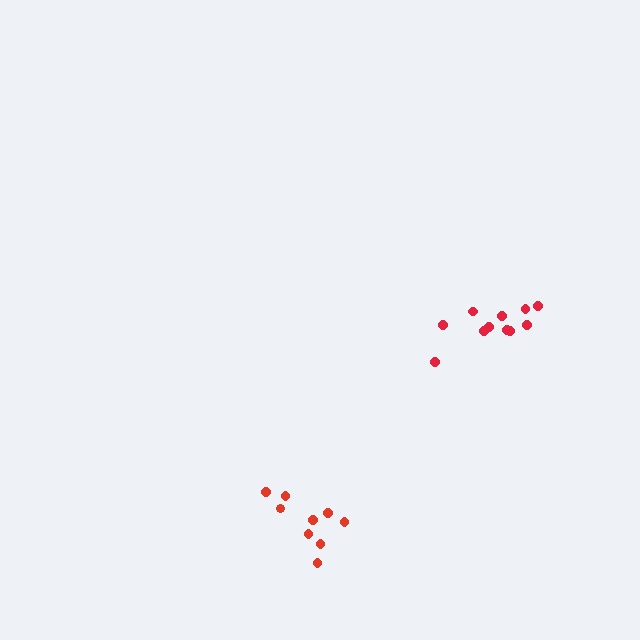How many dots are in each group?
Group 1: 11 dots, Group 2: 9 dots (20 total).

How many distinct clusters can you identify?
There are 2 distinct clusters.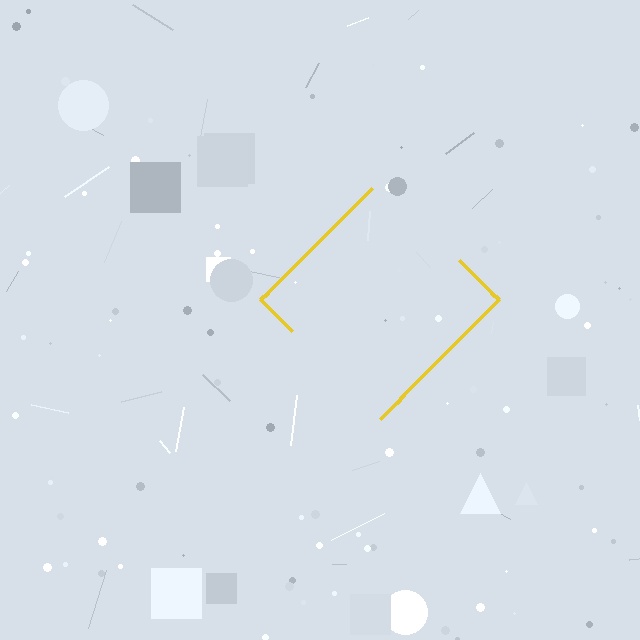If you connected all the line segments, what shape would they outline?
They would outline a diamond.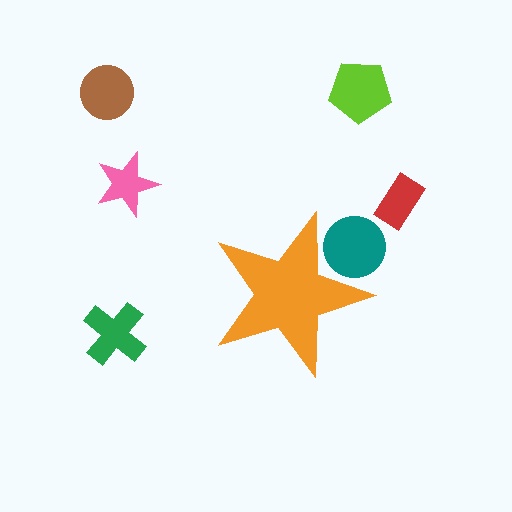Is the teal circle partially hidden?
Yes, the teal circle is partially hidden behind the orange star.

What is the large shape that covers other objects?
An orange star.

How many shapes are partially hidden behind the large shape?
1 shape is partially hidden.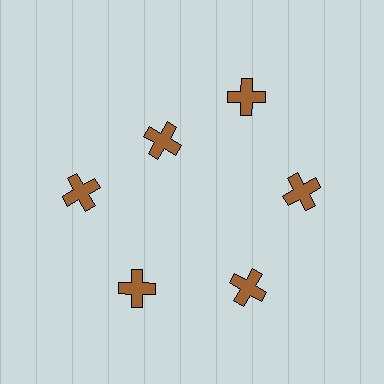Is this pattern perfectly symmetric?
No. The 6 brown crosses are arranged in a ring, but one element near the 11 o'clock position is pulled inward toward the center, breaking the 6-fold rotational symmetry.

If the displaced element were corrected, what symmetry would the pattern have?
It would have 6-fold rotational symmetry — the pattern would map onto itself every 60 degrees.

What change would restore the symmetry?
The symmetry would be restored by moving it outward, back onto the ring so that all 6 crosses sit at equal angles and equal distance from the center.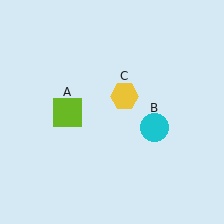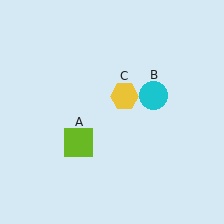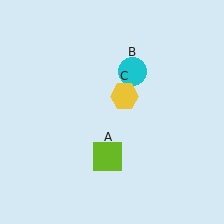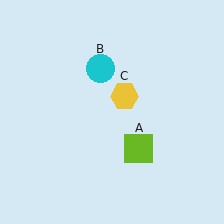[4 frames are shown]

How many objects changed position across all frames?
2 objects changed position: lime square (object A), cyan circle (object B).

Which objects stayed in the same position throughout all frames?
Yellow hexagon (object C) remained stationary.